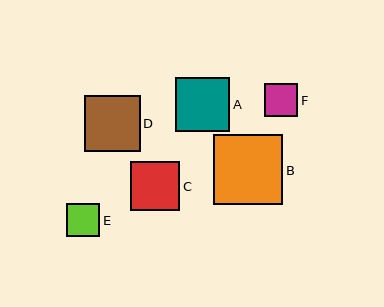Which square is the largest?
Square B is the largest with a size of approximately 69 pixels.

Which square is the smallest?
Square E is the smallest with a size of approximately 33 pixels.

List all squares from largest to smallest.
From largest to smallest: B, D, A, C, F, E.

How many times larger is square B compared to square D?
Square B is approximately 1.2 times the size of square D.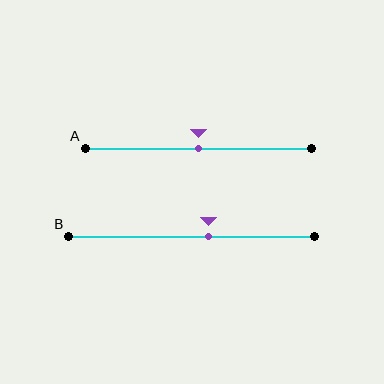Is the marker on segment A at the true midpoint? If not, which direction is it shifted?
Yes, the marker on segment A is at the true midpoint.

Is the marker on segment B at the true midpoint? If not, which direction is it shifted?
No, the marker on segment B is shifted to the right by about 7% of the segment length.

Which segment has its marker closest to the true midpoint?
Segment A has its marker closest to the true midpoint.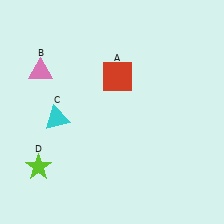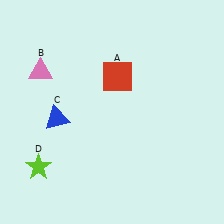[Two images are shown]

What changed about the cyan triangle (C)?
In Image 1, C is cyan. In Image 2, it changed to blue.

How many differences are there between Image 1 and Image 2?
There is 1 difference between the two images.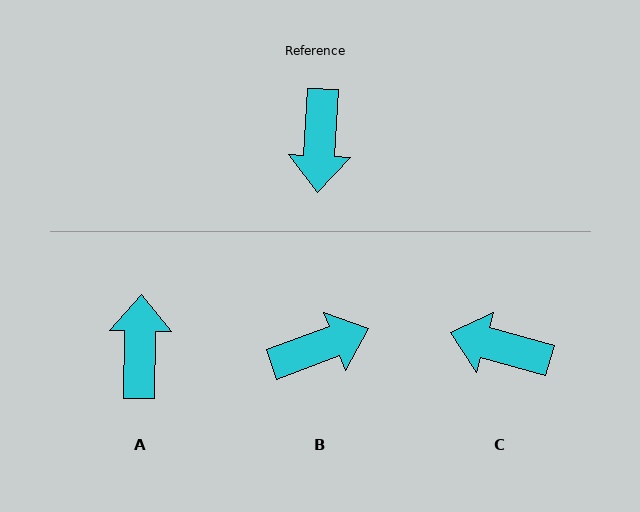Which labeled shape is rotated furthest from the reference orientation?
A, about 178 degrees away.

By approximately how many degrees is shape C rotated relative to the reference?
Approximately 103 degrees clockwise.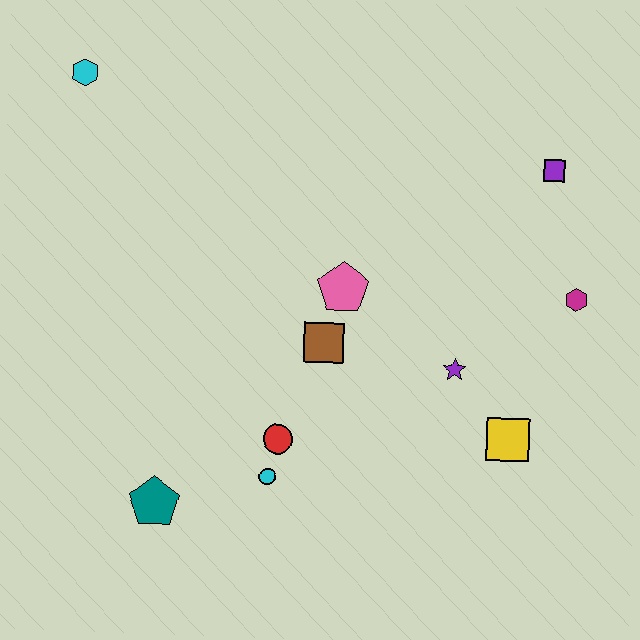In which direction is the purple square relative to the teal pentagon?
The purple square is to the right of the teal pentagon.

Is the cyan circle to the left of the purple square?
Yes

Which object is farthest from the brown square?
The cyan hexagon is farthest from the brown square.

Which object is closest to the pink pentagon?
The brown square is closest to the pink pentagon.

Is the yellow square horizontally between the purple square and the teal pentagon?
Yes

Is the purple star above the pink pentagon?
No